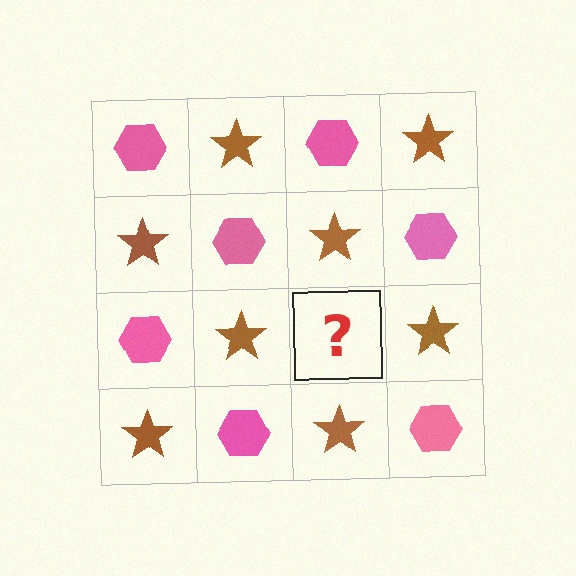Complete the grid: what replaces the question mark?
The question mark should be replaced with a pink hexagon.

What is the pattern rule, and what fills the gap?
The rule is that it alternates pink hexagon and brown star in a checkerboard pattern. The gap should be filled with a pink hexagon.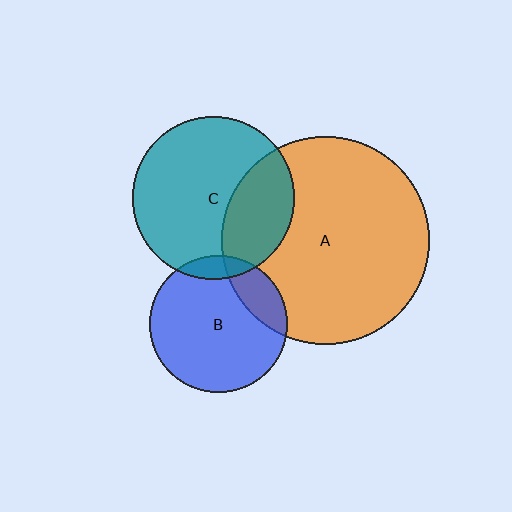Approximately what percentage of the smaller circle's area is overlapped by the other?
Approximately 30%.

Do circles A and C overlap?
Yes.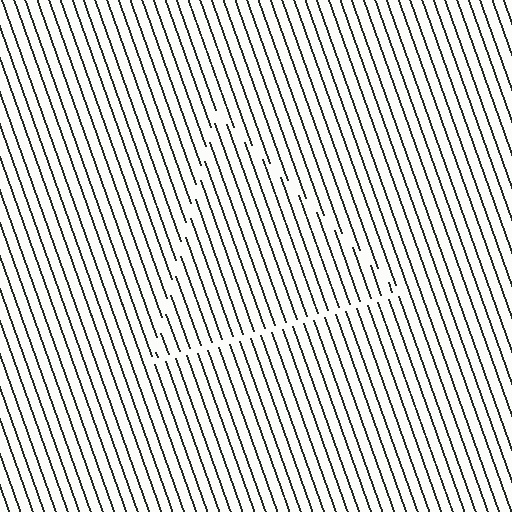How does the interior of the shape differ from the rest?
The interior of the shape contains the same grating, shifted by half a period — the contour is defined by the phase discontinuity where line-ends from the inner and outer gratings abut.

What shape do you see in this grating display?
An illusory triangle. The interior of the shape contains the same grating, shifted by half a period — the contour is defined by the phase discontinuity where line-ends from the inner and outer gratings abut.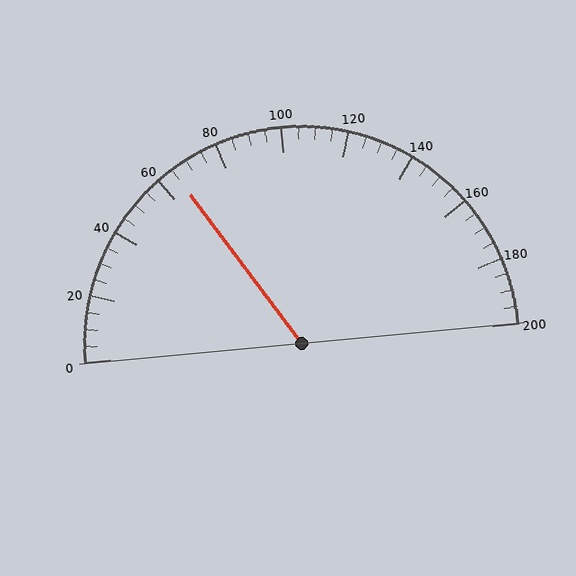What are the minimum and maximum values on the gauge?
The gauge ranges from 0 to 200.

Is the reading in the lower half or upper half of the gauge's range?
The reading is in the lower half of the range (0 to 200).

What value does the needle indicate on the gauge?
The needle indicates approximately 65.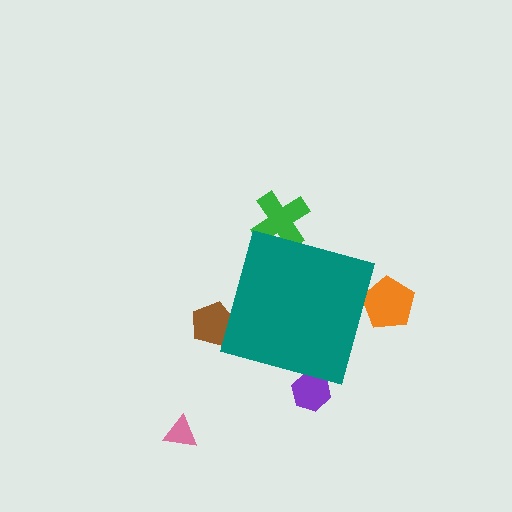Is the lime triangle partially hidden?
Yes, the lime triangle is partially hidden behind the teal diamond.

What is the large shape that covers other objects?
A teal diamond.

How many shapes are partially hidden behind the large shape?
5 shapes are partially hidden.